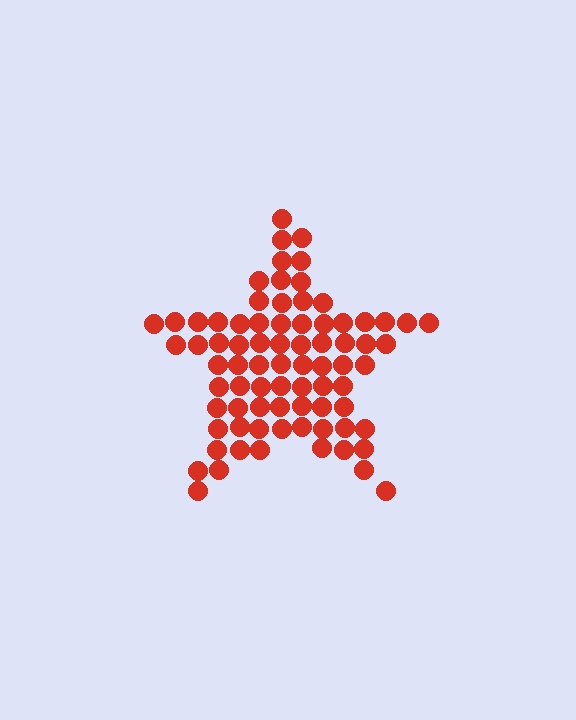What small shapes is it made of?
It is made of small circles.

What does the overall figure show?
The overall figure shows a star.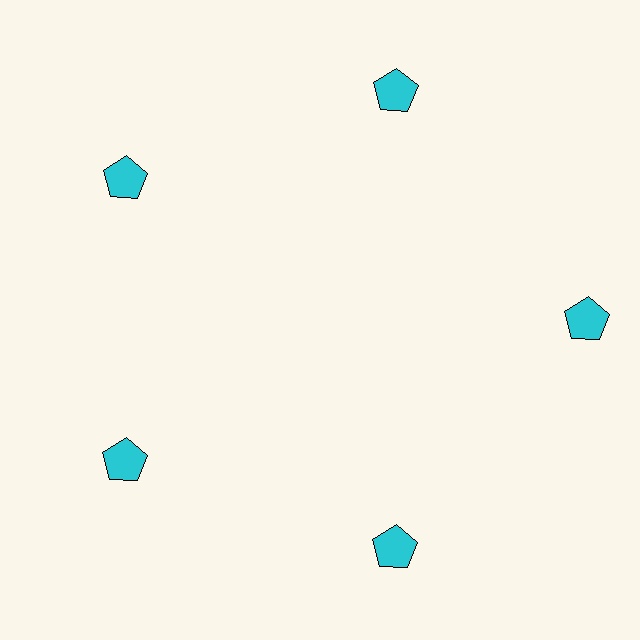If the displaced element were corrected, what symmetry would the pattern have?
It would have 5-fold rotational symmetry — the pattern would map onto itself every 72 degrees.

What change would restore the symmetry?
The symmetry would be restored by moving it inward, back onto the ring so that all 5 pentagons sit at equal angles and equal distance from the center.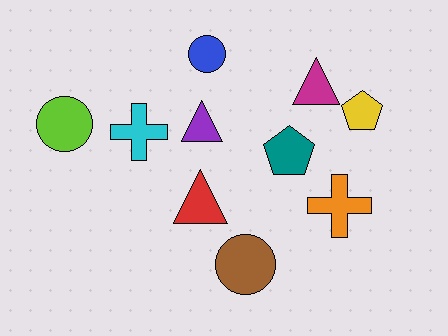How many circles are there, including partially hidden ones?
There are 3 circles.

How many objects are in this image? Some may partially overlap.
There are 10 objects.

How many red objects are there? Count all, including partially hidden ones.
There is 1 red object.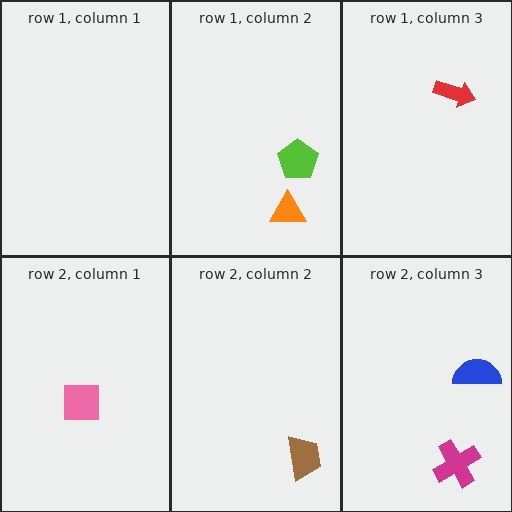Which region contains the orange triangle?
The row 1, column 2 region.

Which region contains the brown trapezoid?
The row 2, column 2 region.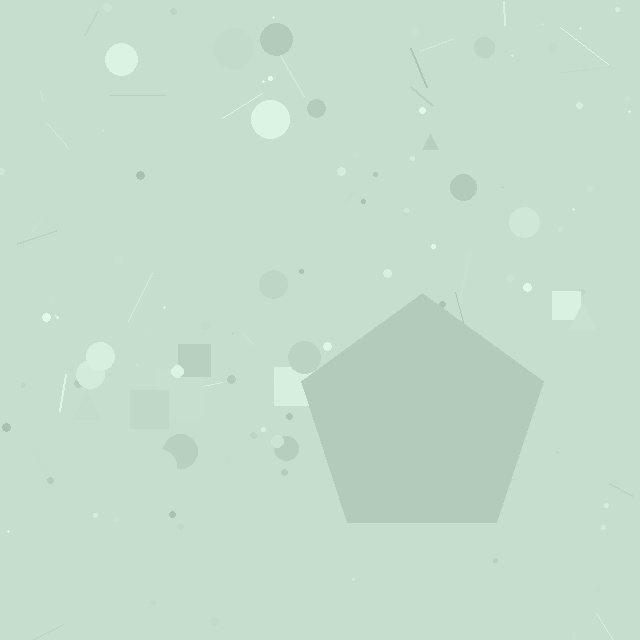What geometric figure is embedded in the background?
A pentagon is embedded in the background.